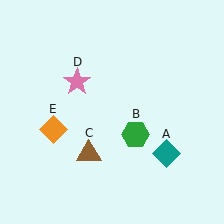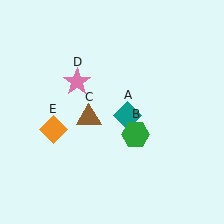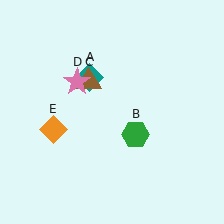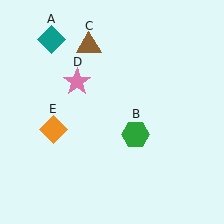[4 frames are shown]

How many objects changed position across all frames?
2 objects changed position: teal diamond (object A), brown triangle (object C).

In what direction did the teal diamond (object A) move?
The teal diamond (object A) moved up and to the left.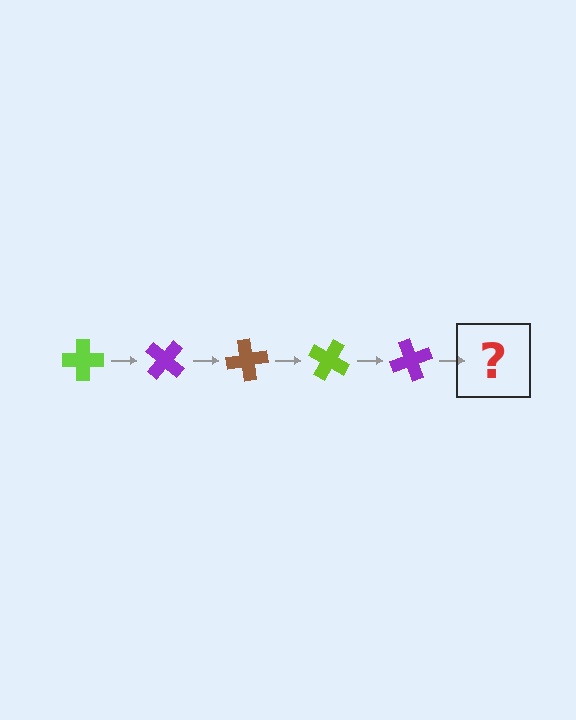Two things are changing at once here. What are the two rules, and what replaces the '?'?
The two rules are that it rotates 40 degrees each step and the color cycles through lime, purple, and brown. The '?' should be a brown cross, rotated 200 degrees from the start.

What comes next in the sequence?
The next element should be a brown cross, rotated 200 degrees from the start.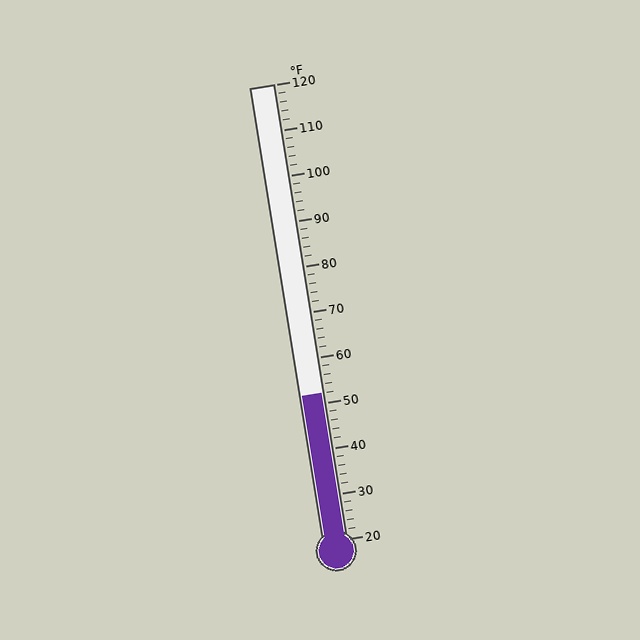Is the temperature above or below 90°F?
The temperature is below 90°F.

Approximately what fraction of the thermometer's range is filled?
The thermometer is filled to approximately 30% of its range.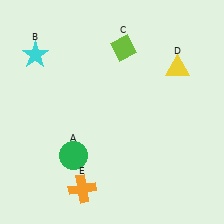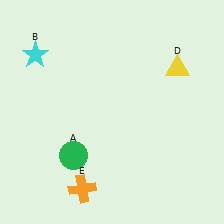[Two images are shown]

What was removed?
The lime diamond (C) was removed in Image 2.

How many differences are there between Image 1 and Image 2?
There is 1 difference between the two images.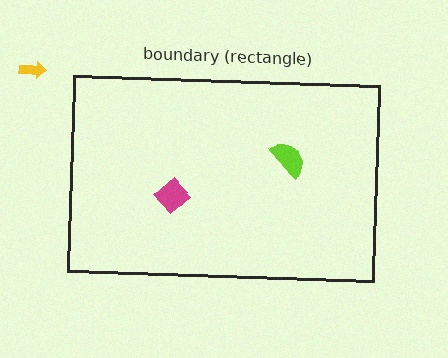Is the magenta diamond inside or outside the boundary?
Inside.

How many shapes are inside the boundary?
2 inside, 1 outside.